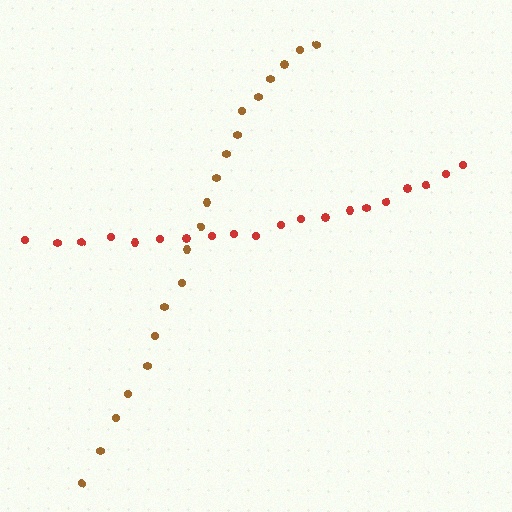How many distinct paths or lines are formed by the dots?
There are 2 distinct paths.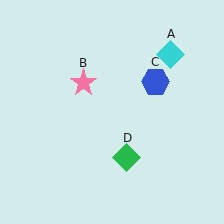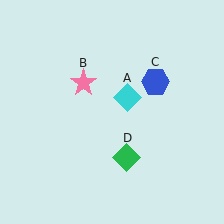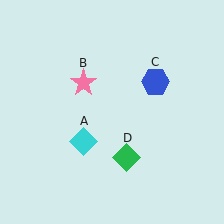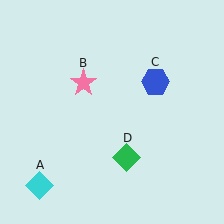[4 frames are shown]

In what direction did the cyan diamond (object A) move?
The cyan diamond (object A) moved down and to the left.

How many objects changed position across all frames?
1 object changed position: cyan diamond (object A).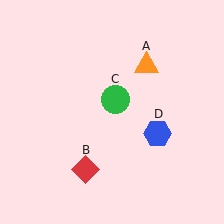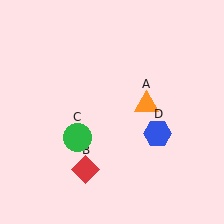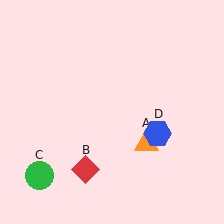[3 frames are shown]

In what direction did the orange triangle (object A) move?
The orange triangle (object A) moved down.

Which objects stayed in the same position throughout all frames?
Red diamond (object B) and blue hexagon (object D) remained stationary.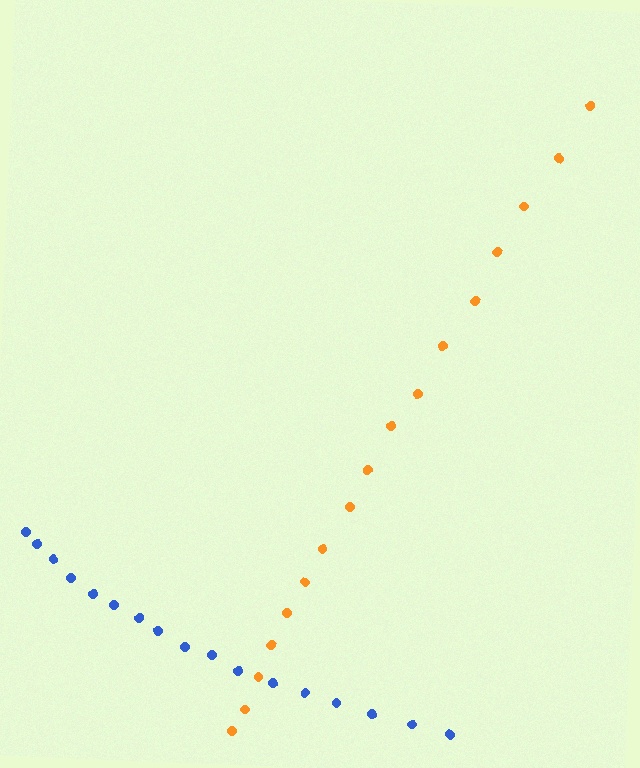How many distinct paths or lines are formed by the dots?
There are 2 distinct paths.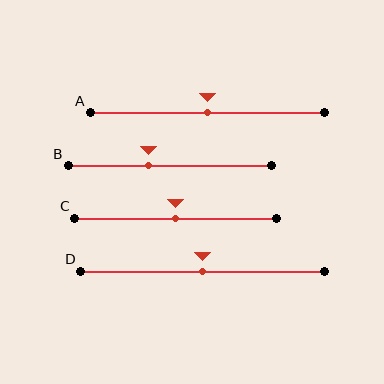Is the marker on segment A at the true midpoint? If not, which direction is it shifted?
Yes, the marker on segment A is at the true midpoint.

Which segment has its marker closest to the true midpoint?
Segment A has its marker closest to the true midpoint.